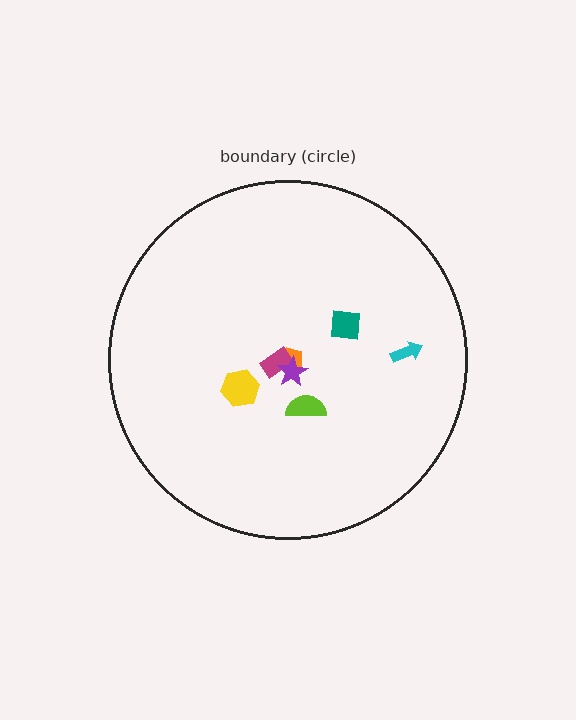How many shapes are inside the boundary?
7 inside, 0 outside.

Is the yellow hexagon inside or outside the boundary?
Inside.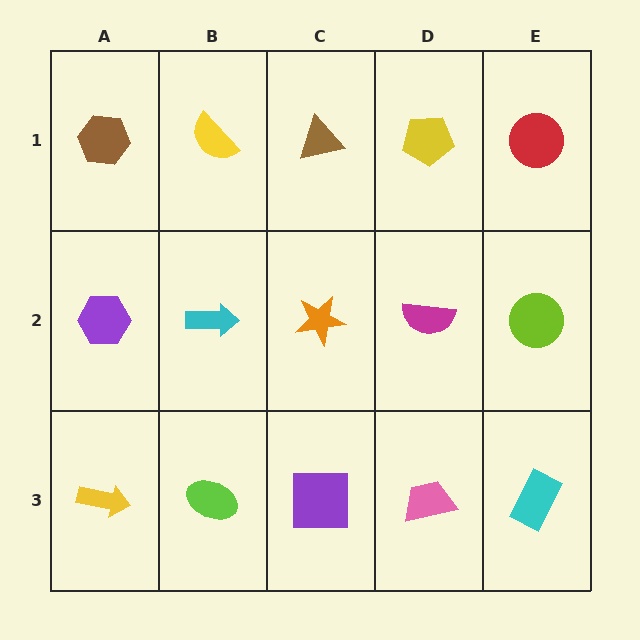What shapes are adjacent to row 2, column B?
A yellow semicircle (row 1, column B), a lime ellipse (row 3, column B), a purple hexagon (row 2, column A), an orange star (row 2, column C).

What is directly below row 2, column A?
A yellow arrow.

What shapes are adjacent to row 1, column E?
A lime circle (row 2, column E), a yellow pentagon (row 1, column D).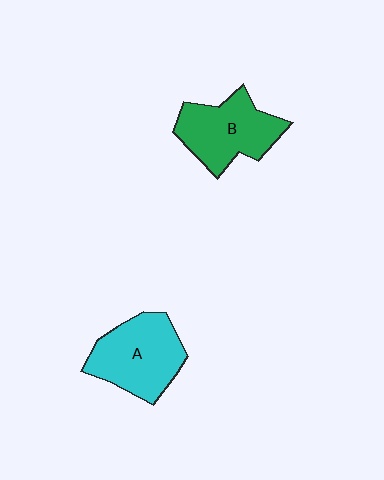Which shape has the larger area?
Shape A (cyan).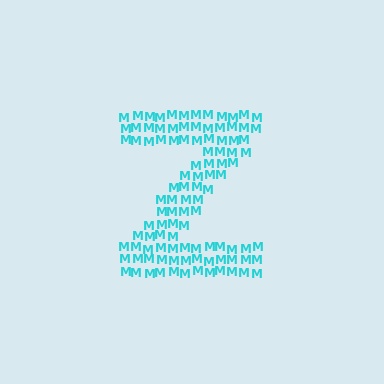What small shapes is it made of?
It is made of small letter M's.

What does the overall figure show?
The overall figure shows the letter Z.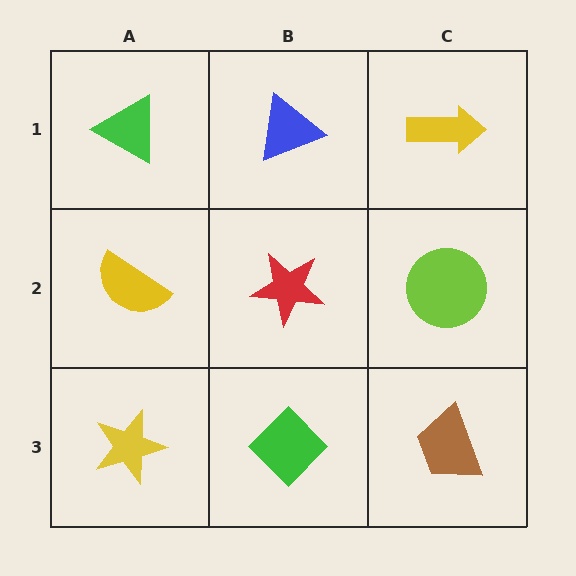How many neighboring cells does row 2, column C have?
3.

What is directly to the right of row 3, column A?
A green diamond.